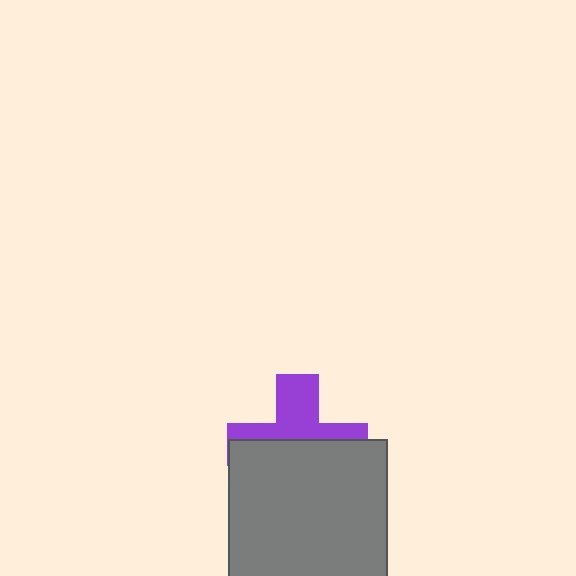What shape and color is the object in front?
The object in front is a gray square.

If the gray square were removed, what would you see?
You would see the complete purple cross.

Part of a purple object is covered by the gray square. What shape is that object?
It is a cross.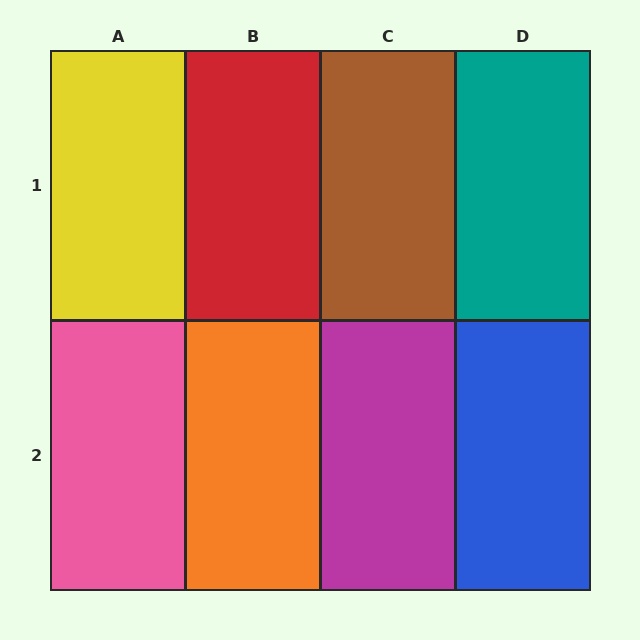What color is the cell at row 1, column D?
Teal.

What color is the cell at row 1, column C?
Brown.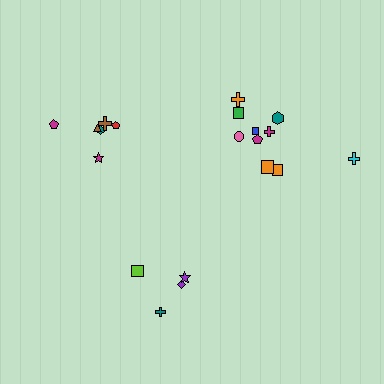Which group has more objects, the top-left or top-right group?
The top-right group.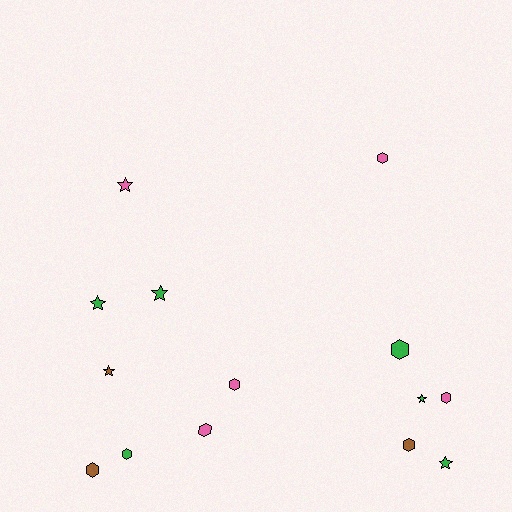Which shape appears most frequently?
Hexagon, with 8 objects.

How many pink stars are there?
There is 1 pink star.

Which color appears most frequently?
Green, with 6 objects.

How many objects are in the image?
There are 14 objects.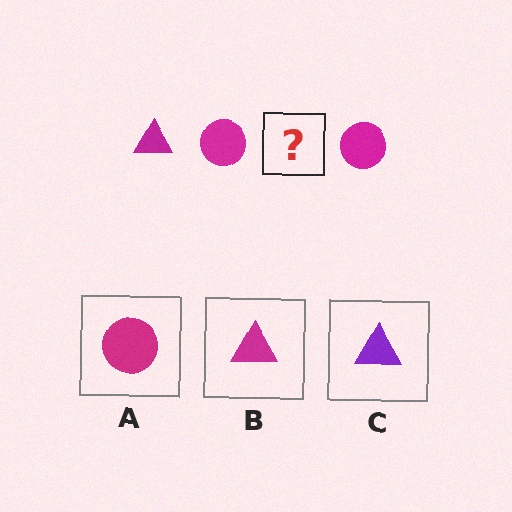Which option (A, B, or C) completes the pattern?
B.